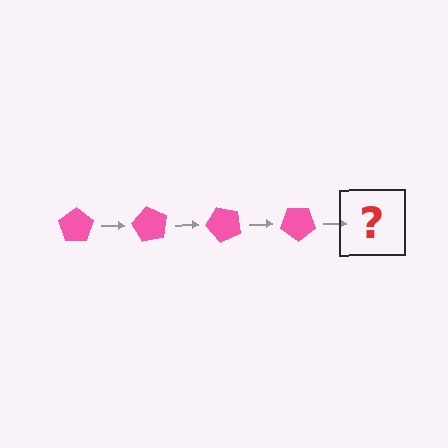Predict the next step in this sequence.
The next step is a pink pentagon rotated 240 degrees.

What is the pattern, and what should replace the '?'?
The pattern is that the pentagon rotates 60 degrees each step. The '?' should be a pink pentagon rotated 240 degrees.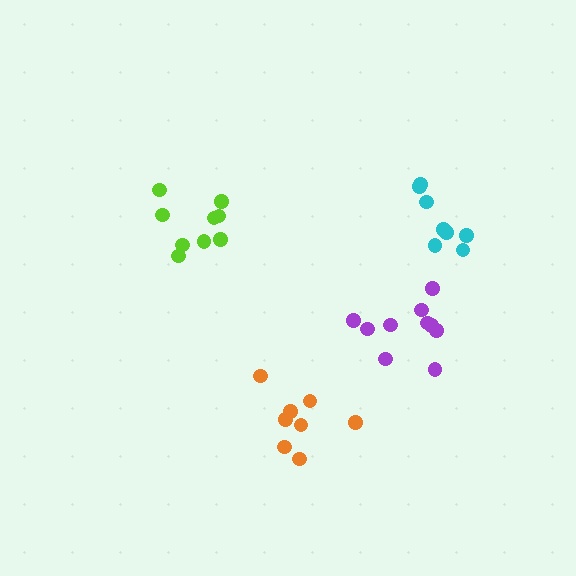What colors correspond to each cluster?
The clusters are colored: cyan, lime, purple, orange.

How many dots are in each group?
Group 1: 8 dots, Group 2: 9 dots, Group 3: 10 dots, Group 4: 8 dots (35 total).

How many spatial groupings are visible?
There are 4 spatial groupings.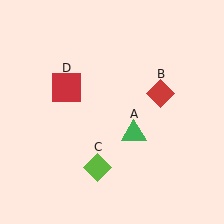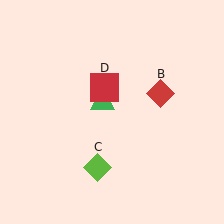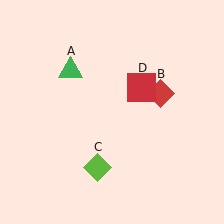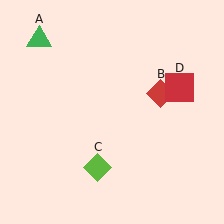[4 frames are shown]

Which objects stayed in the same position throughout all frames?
Red diamond (object B) and lime diamond (object C) remained stationary.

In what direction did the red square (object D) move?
The red square (object D) moved right.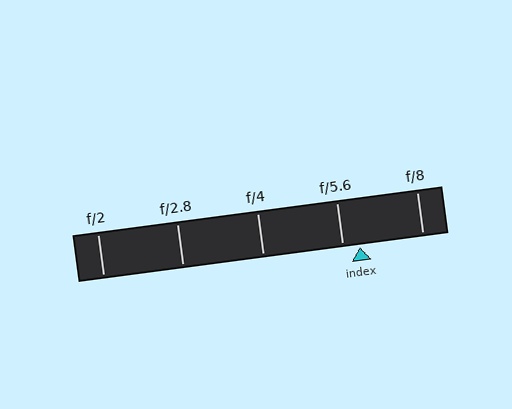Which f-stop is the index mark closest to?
The index mark is closest to f/5.6.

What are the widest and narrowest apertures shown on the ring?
The widest aperture shown is f/2 and the narrowest is f/8.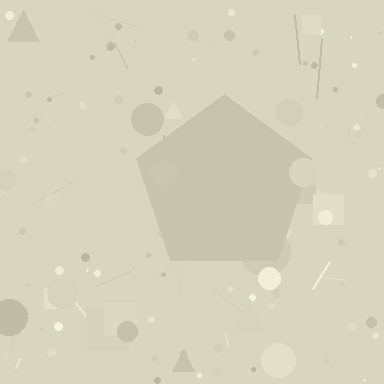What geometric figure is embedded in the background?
A pentagon is embedded in the background.